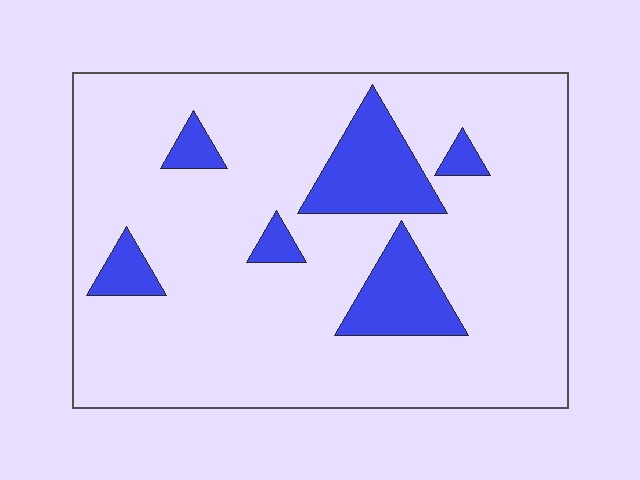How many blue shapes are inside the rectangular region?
6.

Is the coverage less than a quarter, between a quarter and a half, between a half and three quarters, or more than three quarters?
Less than a quarter.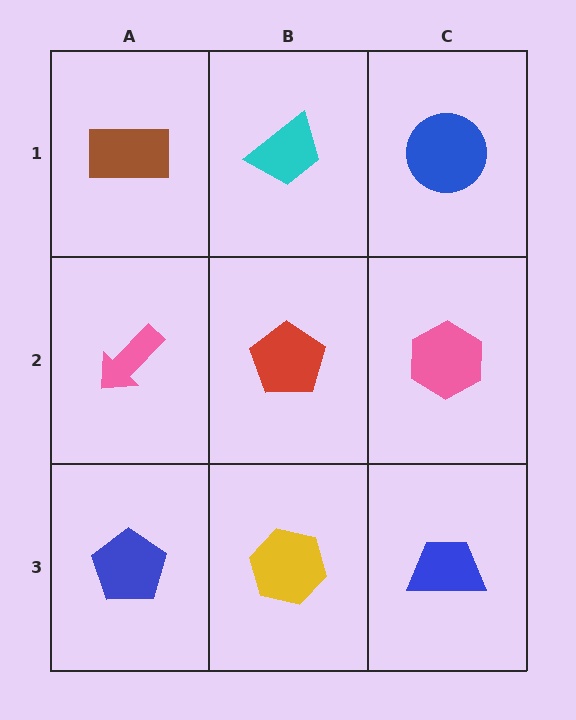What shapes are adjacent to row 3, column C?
A pink hexagon (row 2, column C), a yellow hexagon (row 3, column B).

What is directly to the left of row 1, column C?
A cyan trapezoid.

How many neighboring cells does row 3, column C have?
2.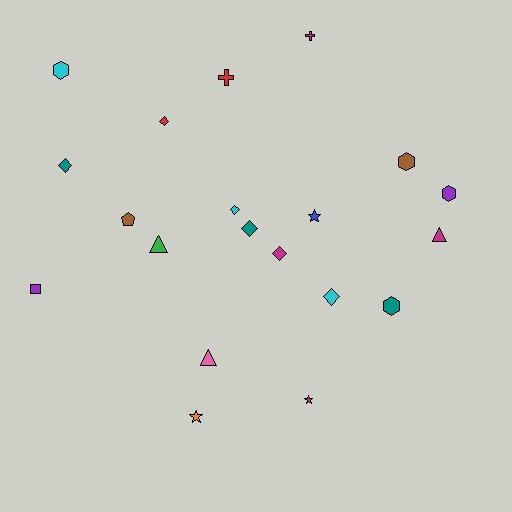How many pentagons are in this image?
There is 1 pentagon.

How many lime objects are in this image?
There are no lime objects.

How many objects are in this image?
There are 20 objects.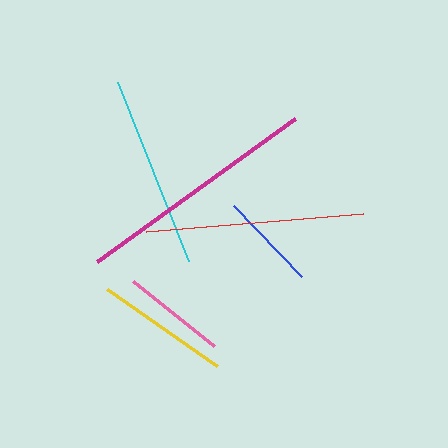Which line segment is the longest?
The magenta line is the longest at approximately 244 pixels.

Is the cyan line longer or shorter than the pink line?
The cyan line is longer than the pink line.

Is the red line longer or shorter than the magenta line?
The magenta line is longer than the red line.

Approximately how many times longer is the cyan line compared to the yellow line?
The cyan line is approximately 1.4 times the length of the yellow line.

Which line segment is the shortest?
The blue line is the shortest at approximately 99 pixels.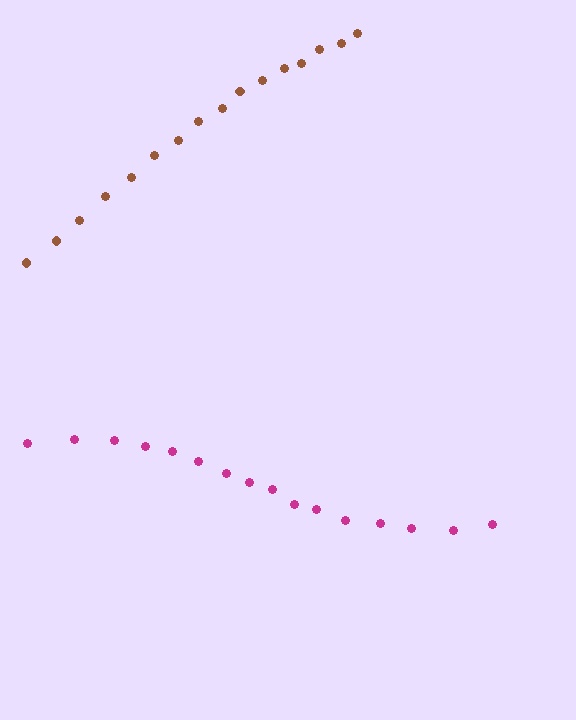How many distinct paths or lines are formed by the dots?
There are 2 distinct paths.